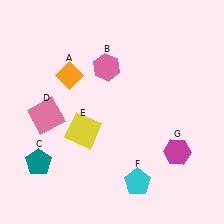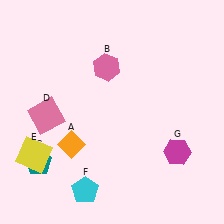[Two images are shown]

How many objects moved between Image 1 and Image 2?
3 objects moved between the two images.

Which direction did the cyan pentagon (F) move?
The cyan pentagon (F) moved left.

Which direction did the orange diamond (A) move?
The orange diamond (A) moved down.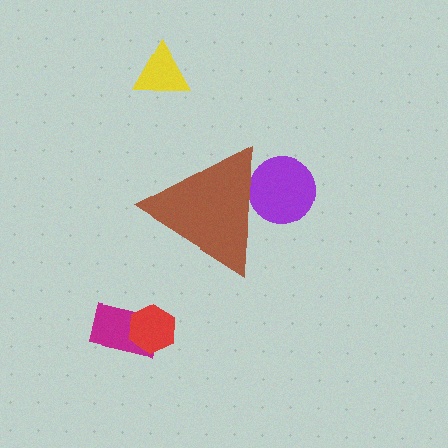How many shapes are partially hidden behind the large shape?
1 shape is partially hidden.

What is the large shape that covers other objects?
A brown triangle.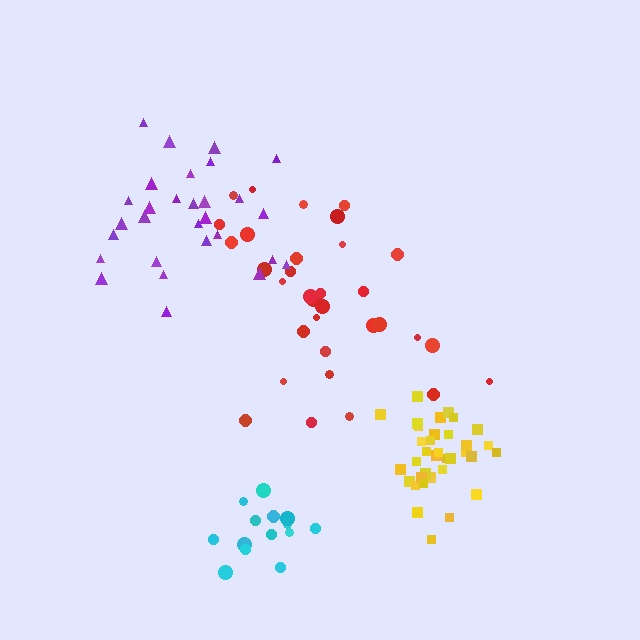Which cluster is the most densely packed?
Yellow.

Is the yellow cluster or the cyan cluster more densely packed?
Yellow.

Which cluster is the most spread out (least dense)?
Red.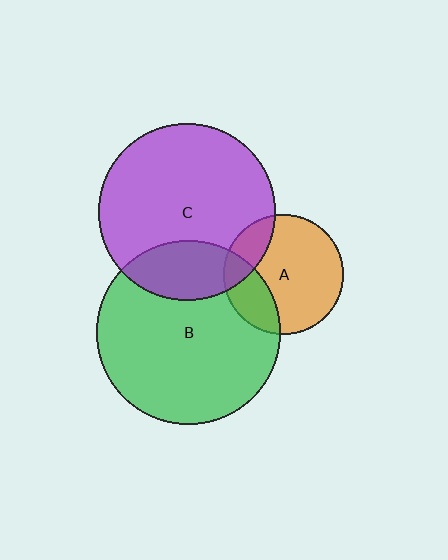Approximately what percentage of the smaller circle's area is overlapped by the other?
Approximately 25%.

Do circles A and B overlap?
Yes.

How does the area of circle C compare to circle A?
Approximately 2.2 times.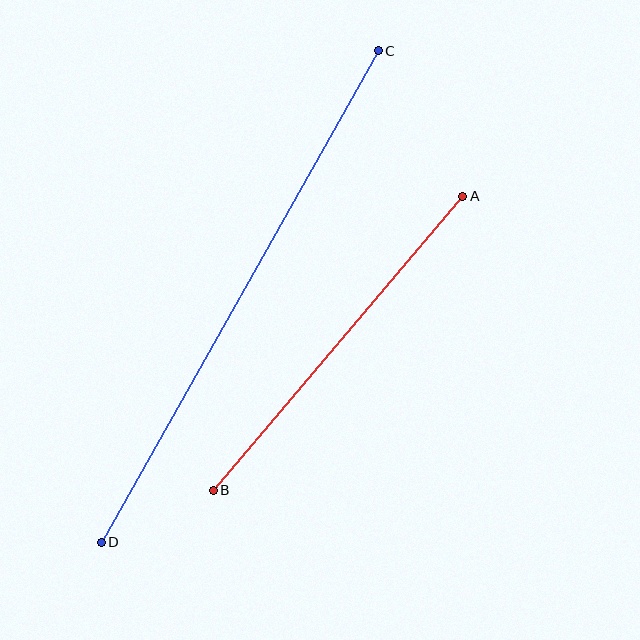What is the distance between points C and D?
The distance is approximately 564 pixels.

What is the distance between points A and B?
The distance is approximately 386 pixels.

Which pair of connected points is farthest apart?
Points C and D are farthest apart.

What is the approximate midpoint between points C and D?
The midpoint is at approximately (240, 297) pixels.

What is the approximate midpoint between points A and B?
The midpoint is at approximately (338, 343) pixels.